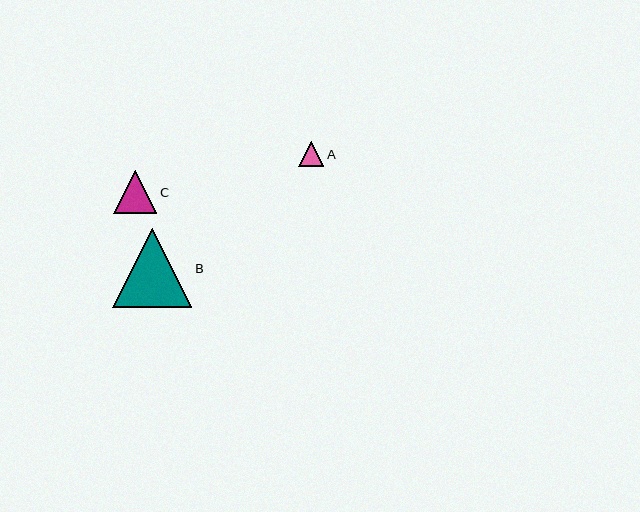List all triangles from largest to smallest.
From largest to smallest: B, C, A.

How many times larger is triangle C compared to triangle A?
Triangle C is approximately 1.7 times the size of triangle A.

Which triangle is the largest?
Triangle B is the largest with a size of approximately 79 pixels.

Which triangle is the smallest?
Triangle A is the smallest with a size of approximately 25 pixels.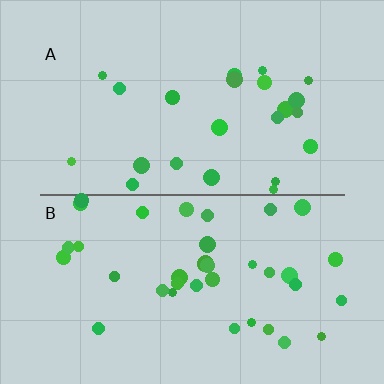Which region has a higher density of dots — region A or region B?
B (the bottom).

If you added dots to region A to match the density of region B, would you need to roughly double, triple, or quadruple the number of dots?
Approximately double.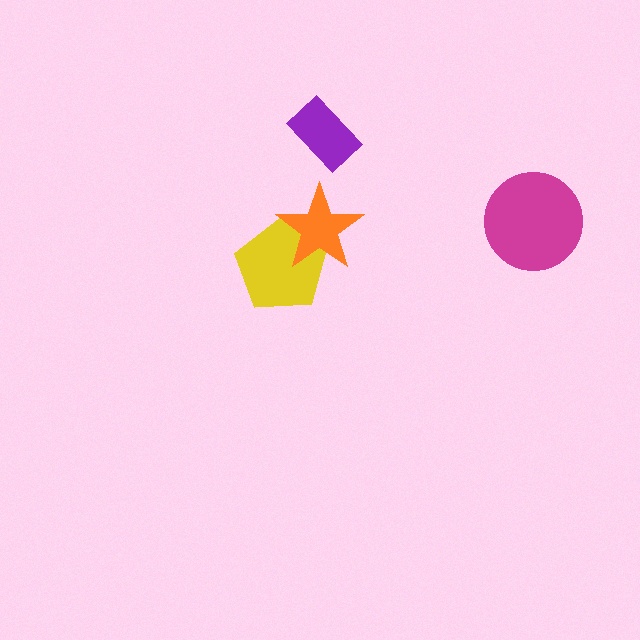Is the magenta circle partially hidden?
No, no other shape covers it.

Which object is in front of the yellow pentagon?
The orange star is in front of the yellow pentagon.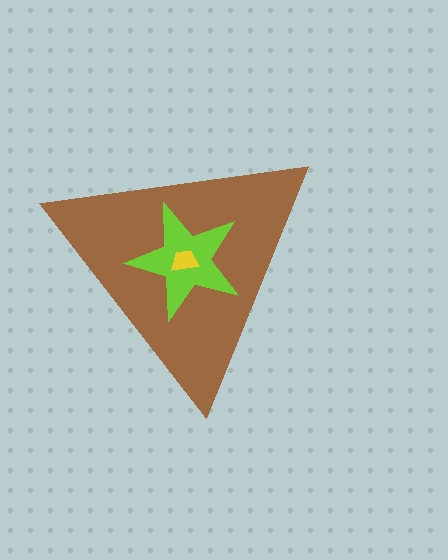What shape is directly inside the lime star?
The yellow trapezoid.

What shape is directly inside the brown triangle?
The lime star.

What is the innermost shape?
The yellow trapezoid.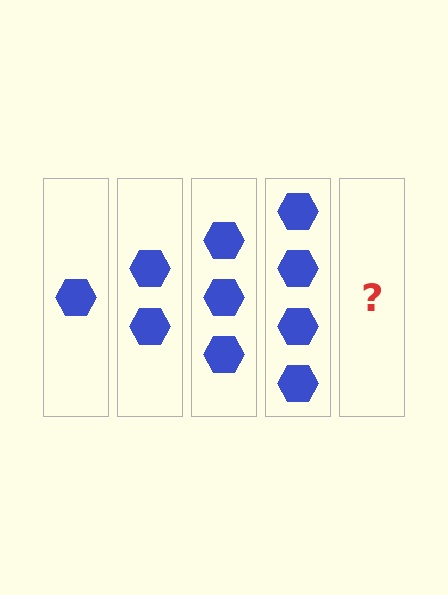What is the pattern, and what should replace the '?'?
The pattern is that each step adds one more hexagon. The '?' should be 5 hexagons.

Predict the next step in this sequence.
The next step is 5 hexagons.